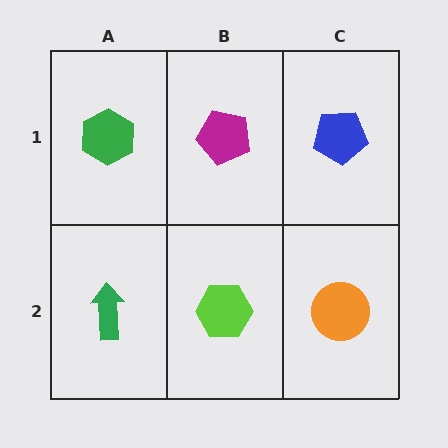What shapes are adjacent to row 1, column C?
An orange circle (row 2, column C), a magenta pentagon (row 1, column B).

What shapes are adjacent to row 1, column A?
A green arrow (row 2, column A), a magenta pentagon (row 1, column B).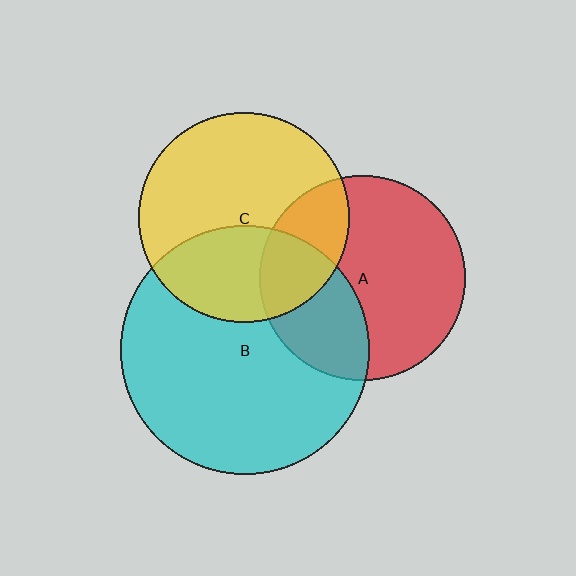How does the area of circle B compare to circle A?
Approximately 1.5 times.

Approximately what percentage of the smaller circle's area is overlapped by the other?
Approximately 25%.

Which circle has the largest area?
Circle B (cyan).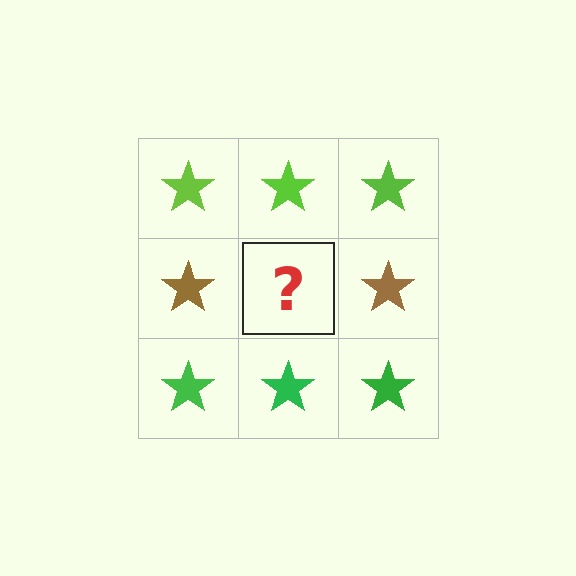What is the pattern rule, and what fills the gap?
The rule is that each row has a consistent color. The gap should be filled with a brown star.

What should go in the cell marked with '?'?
The missing cell should contain a brown star.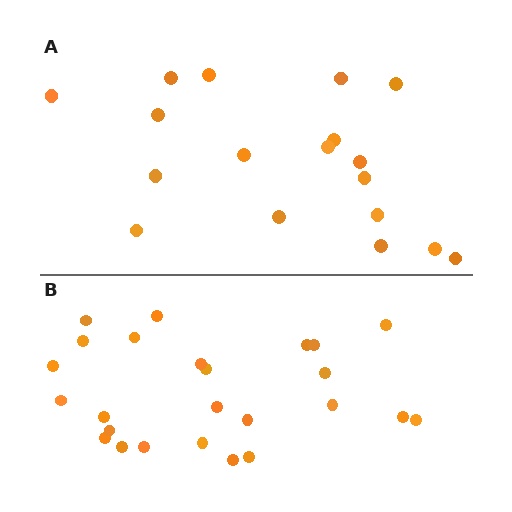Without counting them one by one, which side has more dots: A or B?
Region B (the bottom region) has more dots.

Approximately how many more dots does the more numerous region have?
Region B has roughly 8 or so more dots than region A.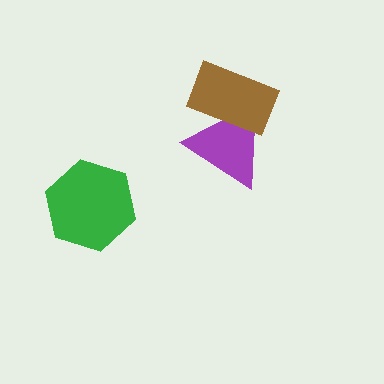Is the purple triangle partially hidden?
Yes, it is partially covered by another shape.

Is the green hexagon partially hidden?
No, no other shape covers it.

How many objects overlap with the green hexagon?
0 objects overlap with the green hexagon.